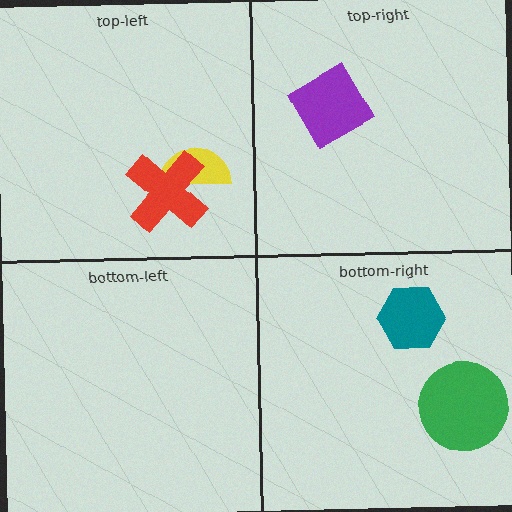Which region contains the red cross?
The top-left region.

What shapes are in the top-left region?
The yellow semicircle, the red cross.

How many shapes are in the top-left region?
2.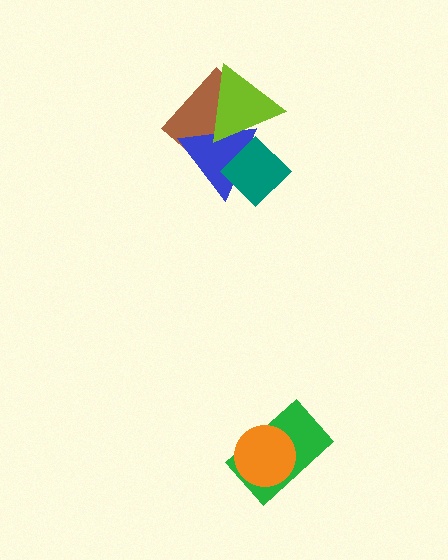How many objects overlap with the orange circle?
1 object overlaps with the orange circle.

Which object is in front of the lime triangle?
The teal diamond is in front of the lime triangle.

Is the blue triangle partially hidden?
Yes, it is partially covered by another shape.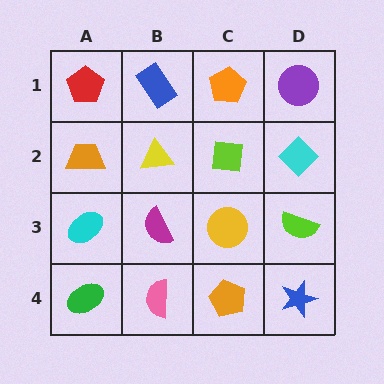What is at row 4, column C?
An orange pentagon.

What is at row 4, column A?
A green ellipse.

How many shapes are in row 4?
4 shapes.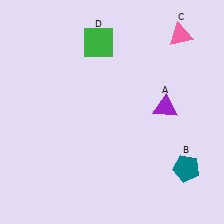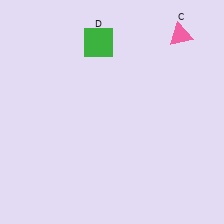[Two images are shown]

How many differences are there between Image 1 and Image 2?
There are 2 differences between the two images.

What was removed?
The purple triangle (A), the teal pentagon (B) were removed in Image 2.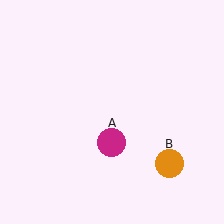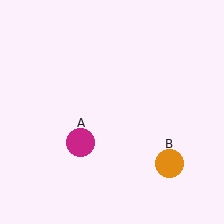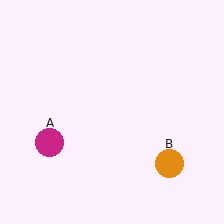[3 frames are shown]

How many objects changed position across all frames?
1 object changed position: magenta circle (object A).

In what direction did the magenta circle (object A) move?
The magenta circle (object A) moved left.